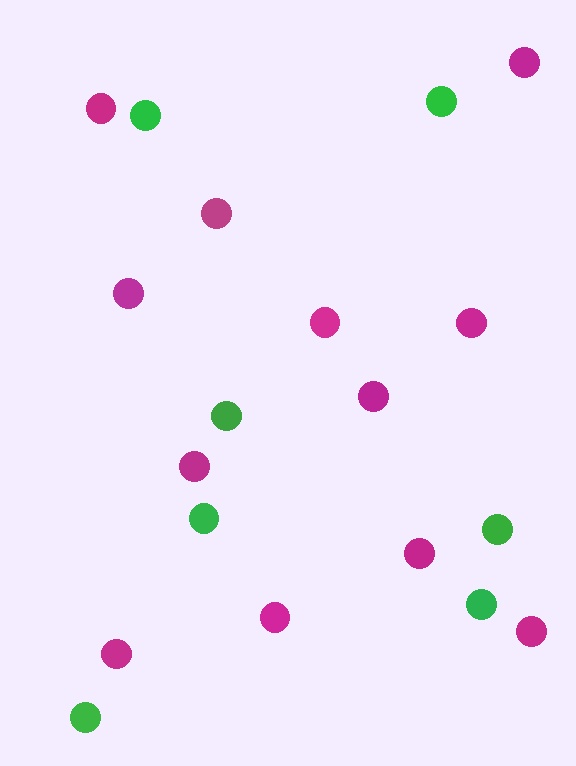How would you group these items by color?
There are 2 groups: one group of green circles (7) and one group of magenta circles (12).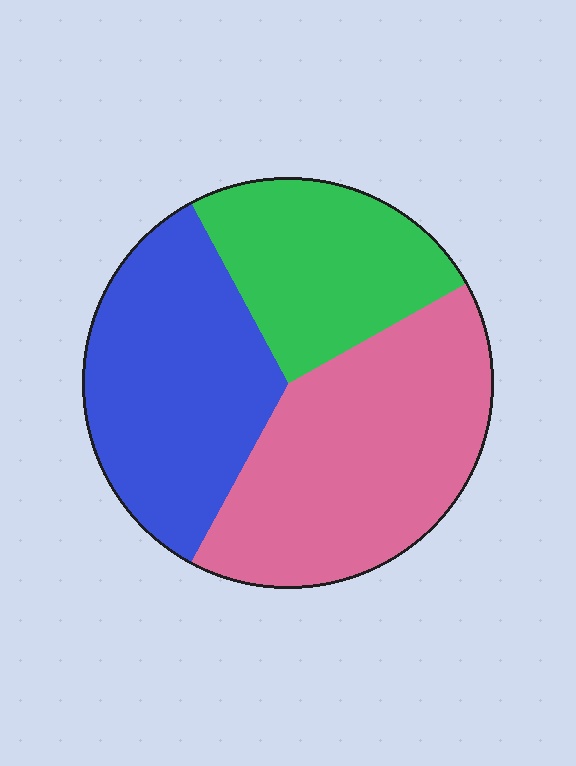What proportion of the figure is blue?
Blue covers 34% of the figure.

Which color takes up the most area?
Pink, at roughly 40%.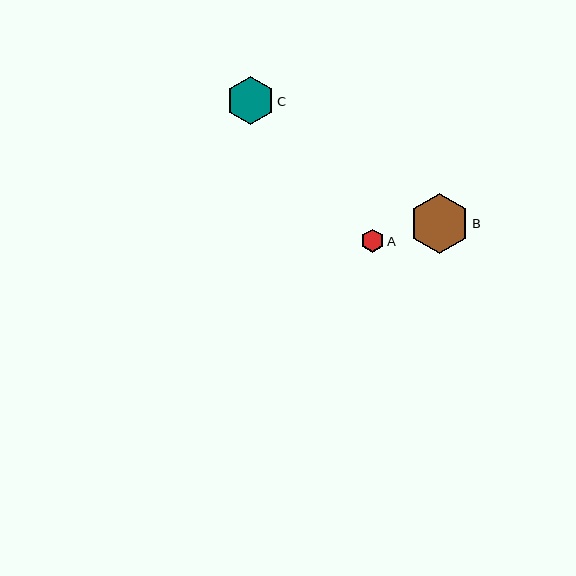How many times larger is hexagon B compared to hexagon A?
Hexagon B is approximately 2.6 times the size of hexagon A.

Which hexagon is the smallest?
Hexagon A is the smallest with a size of approximately 23 pixels.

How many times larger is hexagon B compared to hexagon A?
Hexagon B is approximately 2.6 times the size of hexagon A.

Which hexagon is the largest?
Hexagon B is the largest with a size of approximately 60 pixels.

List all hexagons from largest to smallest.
From largest to smallest: B, C, A.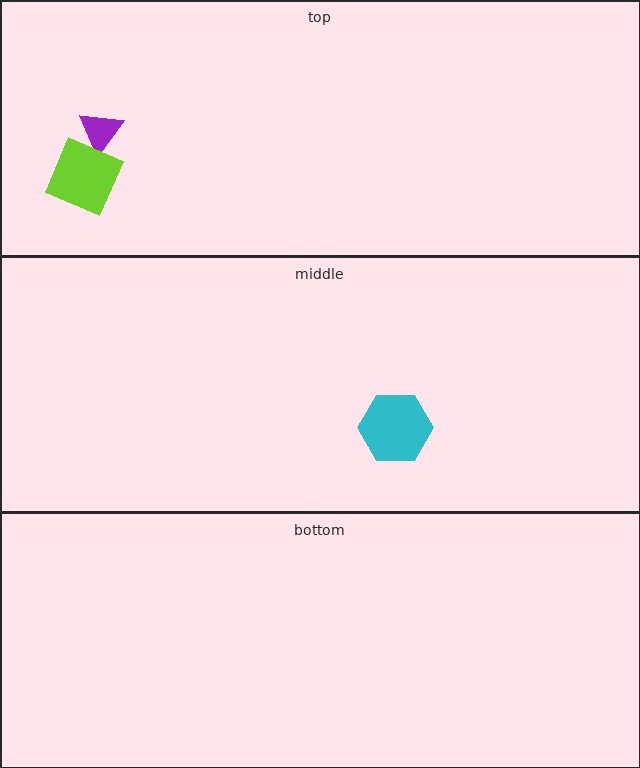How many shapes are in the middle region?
1.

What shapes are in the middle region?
The cyan hexagon.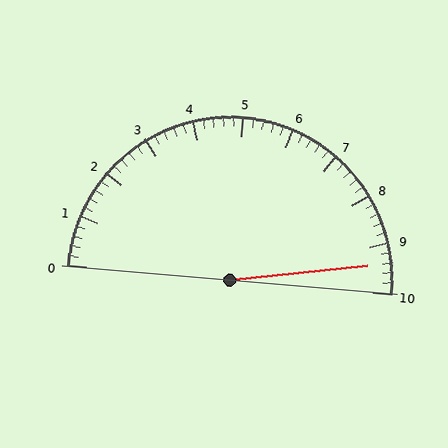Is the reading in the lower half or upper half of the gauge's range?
The reading is in the upper half of the range (0 to 10).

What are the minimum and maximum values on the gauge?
The gauge ranges from 0 to 10.